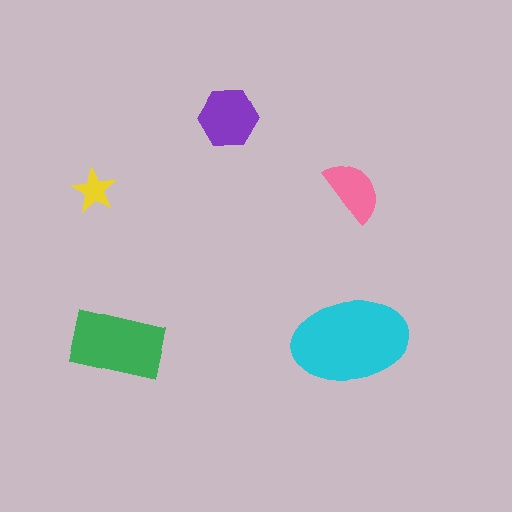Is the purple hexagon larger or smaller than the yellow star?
Larger.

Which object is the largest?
The cyan ellipse.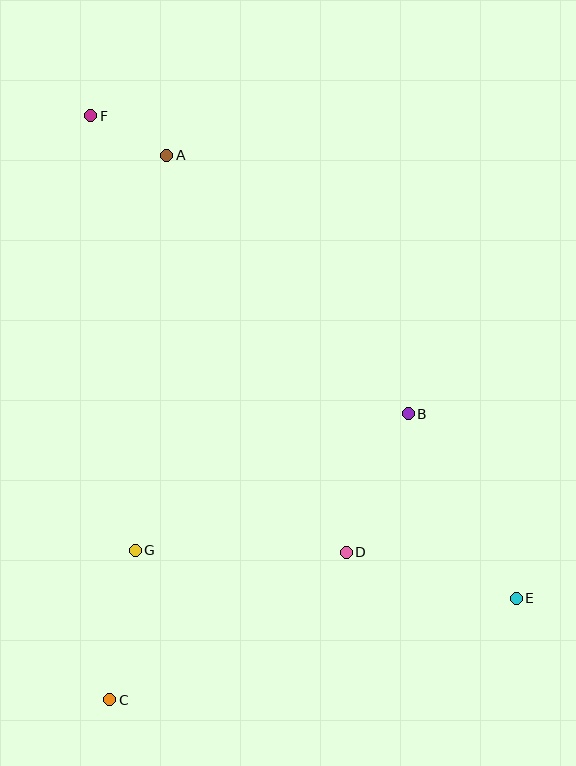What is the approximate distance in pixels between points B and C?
The distance between B and C is approximately 413 pixels.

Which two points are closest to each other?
Points A and F are closest to each other.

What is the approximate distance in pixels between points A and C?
The distance between A and C is approximately 547 pixels.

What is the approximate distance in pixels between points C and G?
The distance between C and G is approximately 152 pixels.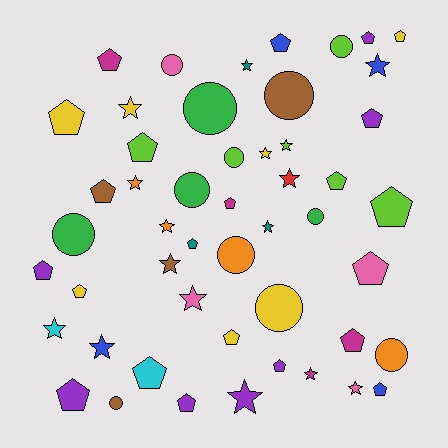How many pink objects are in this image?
There are 4 pink objects.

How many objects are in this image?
There are 50 objects.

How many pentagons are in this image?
There are 22 pentagons.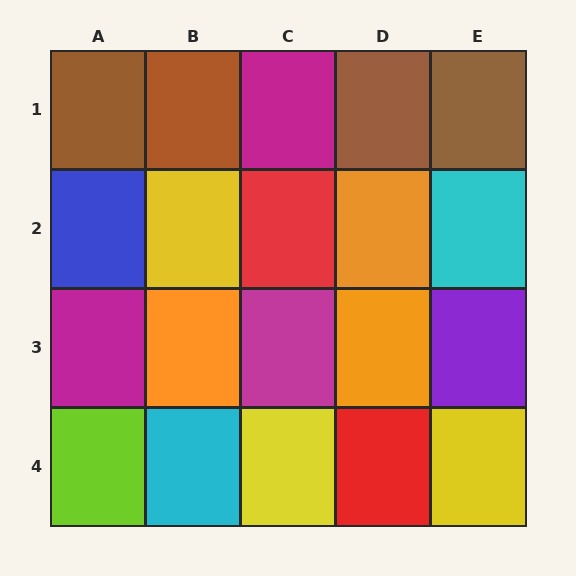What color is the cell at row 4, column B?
Cyan.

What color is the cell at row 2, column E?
Cyan.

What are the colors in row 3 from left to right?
Magenta, orange, magenta, orange, purple.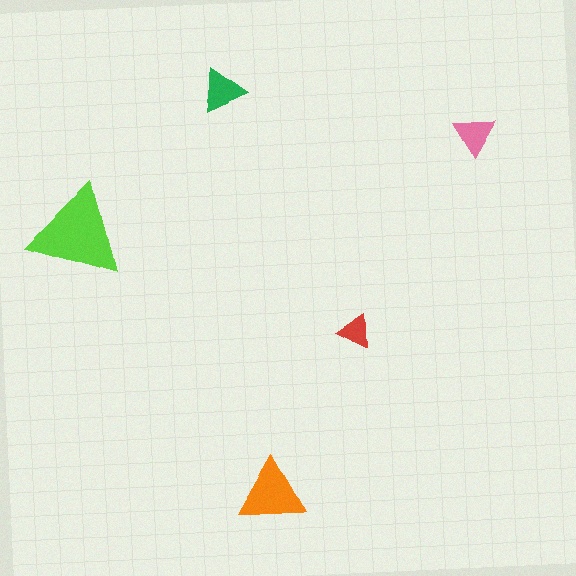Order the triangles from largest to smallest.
the lime one, the orange one, the green one, the pink one, the red one.